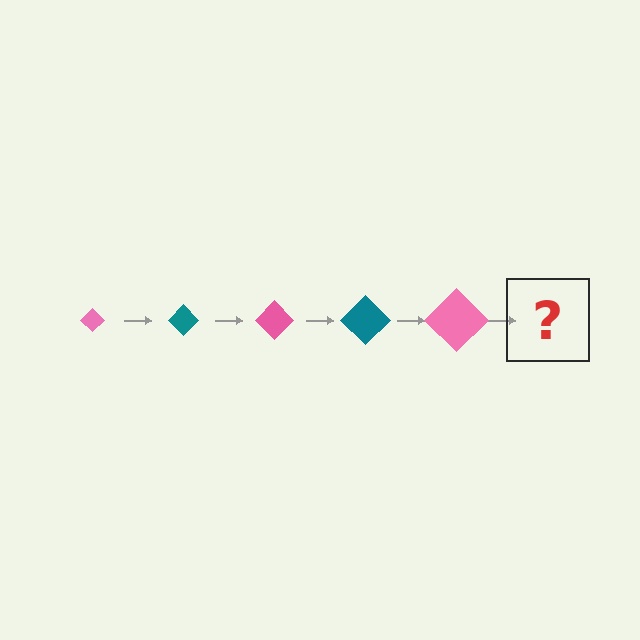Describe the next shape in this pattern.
It should be a teal diamond, larger than the previous one.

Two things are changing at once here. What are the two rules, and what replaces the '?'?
The two rules are that the diamond grows larger each step and the color cycles through pink and teal. The '?' should be a teal diamond, larger than the previous one.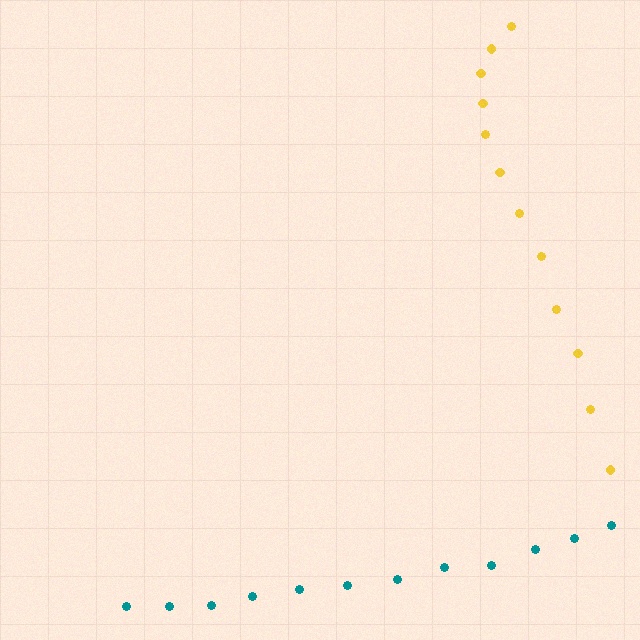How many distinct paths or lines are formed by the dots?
There are 2 distinct paths.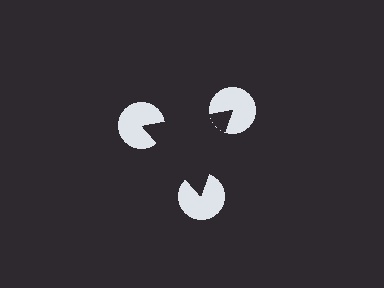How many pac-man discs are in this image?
There are 3 — one at each vertex of the illusory triangle.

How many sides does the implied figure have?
3 sides.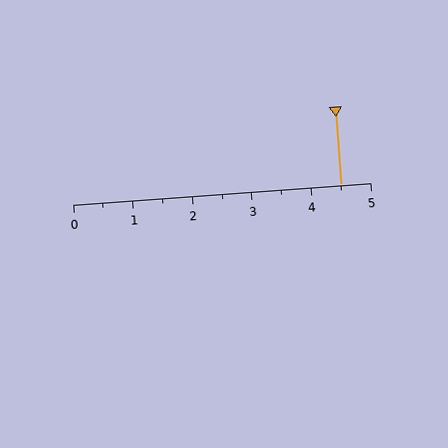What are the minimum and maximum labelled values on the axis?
The axis runs from 0 to 5.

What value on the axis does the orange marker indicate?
The marker indicates approximately 4.5.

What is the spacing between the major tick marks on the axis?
The major ticks are spaced 1 apart.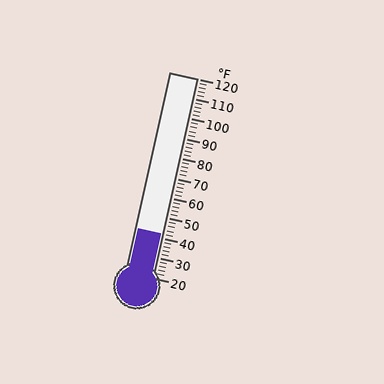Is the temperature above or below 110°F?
The temperature is below 110°F.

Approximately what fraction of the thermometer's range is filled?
The thermometer is filled to approximately 20% of its range.